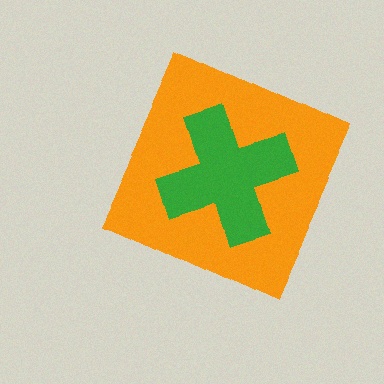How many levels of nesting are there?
2.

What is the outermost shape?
The orange diamond.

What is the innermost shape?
The green cross.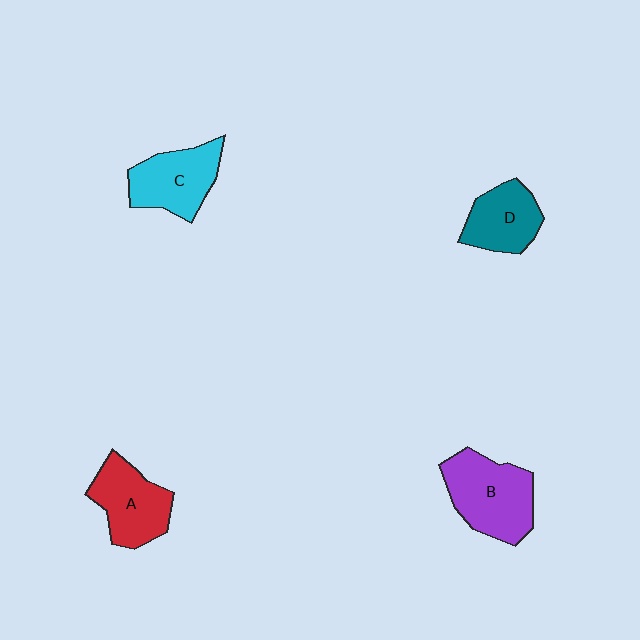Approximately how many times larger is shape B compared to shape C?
Approximately 1.2 times.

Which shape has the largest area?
Shape B (purple).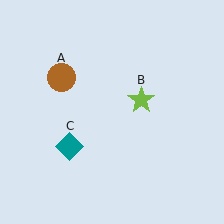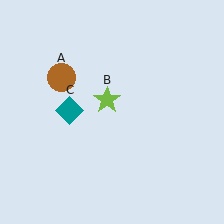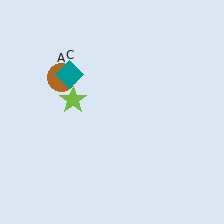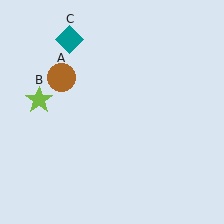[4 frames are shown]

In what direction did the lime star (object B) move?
The lime star (object B) moved left.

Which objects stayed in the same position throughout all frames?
Brown circle (object A) remained stationary.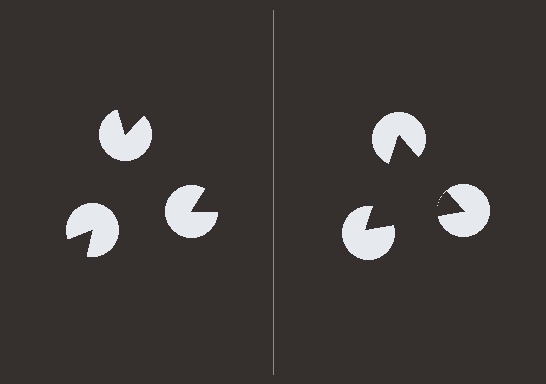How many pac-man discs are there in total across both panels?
6 — 3 on each side.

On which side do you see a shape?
An illusory triangle appears on the right side. On the left side the wedge cuts are rotated, so no coherent shape forms.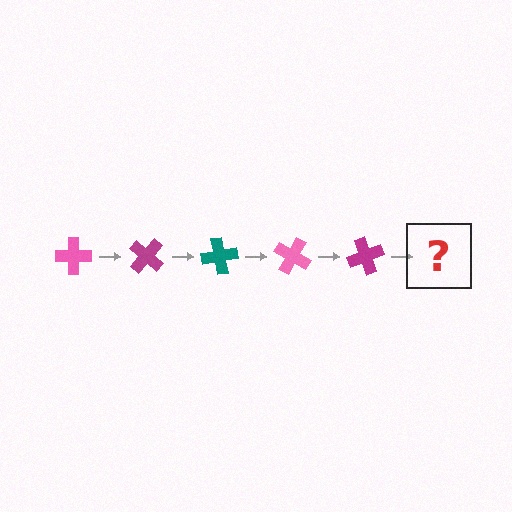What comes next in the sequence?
The next element should be a teal cross, rotated 200 degrees from the start.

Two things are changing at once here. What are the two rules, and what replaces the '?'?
The two rules are that it rotates 40 degrees each step and the color cycles through pink, magenta, and teal. The '?' should be a teal cross, rotated 200 degrees from the start.